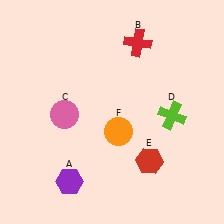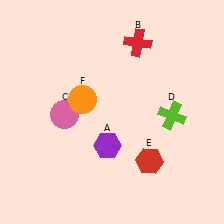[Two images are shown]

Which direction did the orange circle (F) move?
The orange circle (F) moved left.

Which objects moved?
The objects that moved are: the purple hexagon (A), the orange circle (F).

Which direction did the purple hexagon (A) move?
The purple hexagon (A) moved right.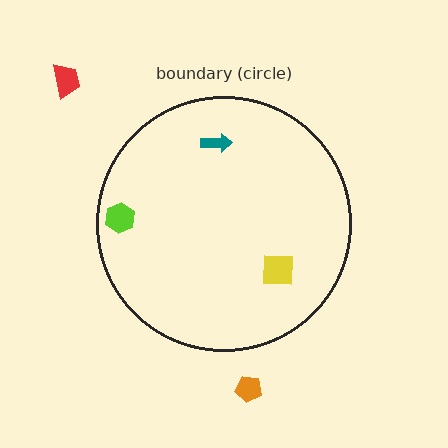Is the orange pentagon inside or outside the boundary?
Outside.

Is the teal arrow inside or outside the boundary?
Inside.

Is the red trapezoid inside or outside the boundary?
Outside.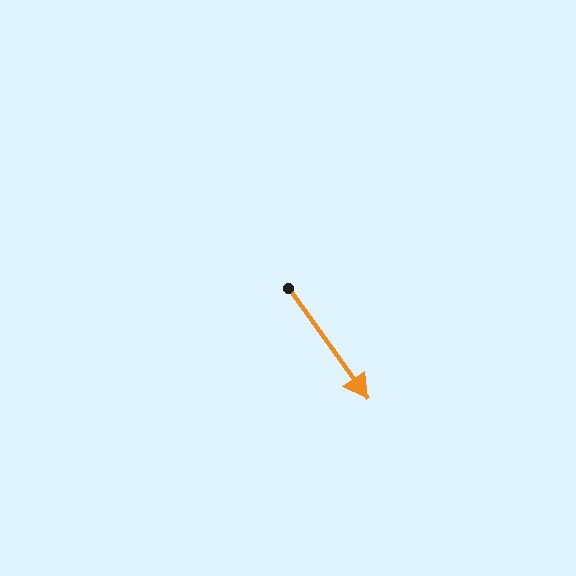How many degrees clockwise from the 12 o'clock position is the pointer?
Approximately 144 degrees.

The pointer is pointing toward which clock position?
Roughly 5 o'clock.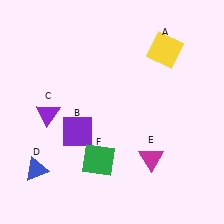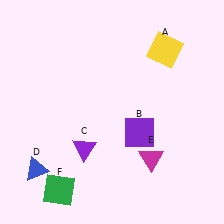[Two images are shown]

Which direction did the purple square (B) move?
The purple square (B) moved right.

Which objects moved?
The objects that moved are: the purple square (B), the purple triangle (C), the green square (F).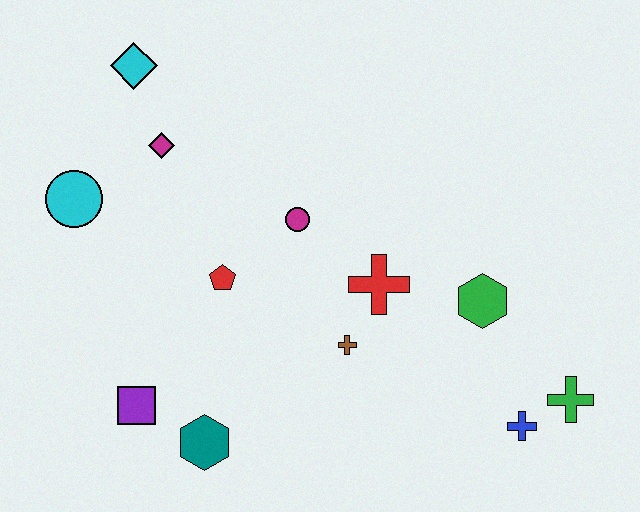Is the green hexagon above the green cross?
Yes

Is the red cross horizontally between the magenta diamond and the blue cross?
Yes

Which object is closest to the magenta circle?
The red pentagon is closest to the magenta circle.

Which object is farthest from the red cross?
The cyan diamond is farthest from the red cross.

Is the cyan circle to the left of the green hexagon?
Yes